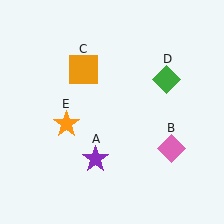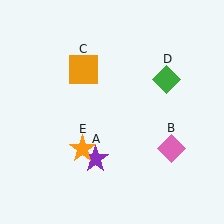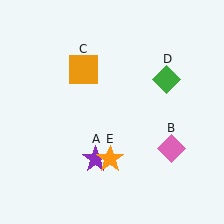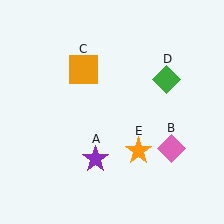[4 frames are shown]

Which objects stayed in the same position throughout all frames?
Purple star (object A) and pink diamond (object B) and orange square (object C) and green diamond (object D) remained stationary.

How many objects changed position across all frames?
1 object changed position: orange star (object E).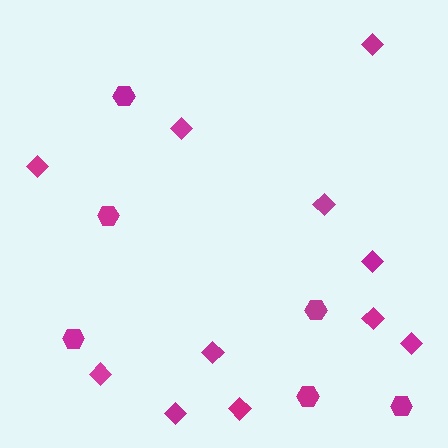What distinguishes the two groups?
There are 2 groups: one group of diamonds (11) and one group of hexagons (6).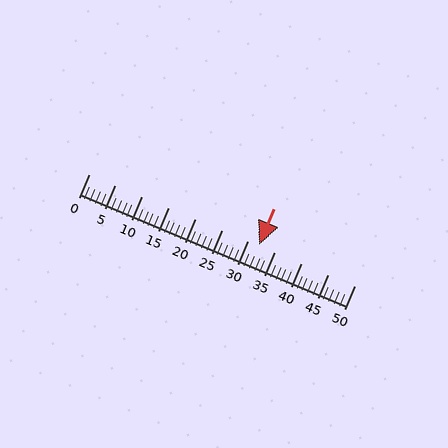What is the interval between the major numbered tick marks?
The major tick marks are spaced 5 units apart.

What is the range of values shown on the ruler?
The ruler shows values from 0 to 50.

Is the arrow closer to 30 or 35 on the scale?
The arrow is closer to 30.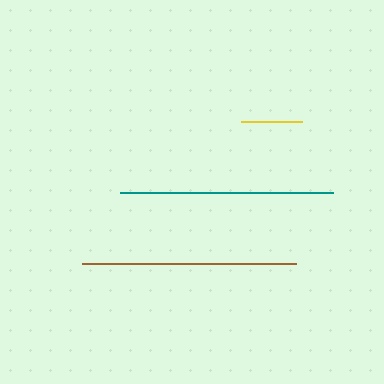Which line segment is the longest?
The brown line is the longest at approximately 214 pixels.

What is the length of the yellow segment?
The yellow segment is approximately 61 pixels long.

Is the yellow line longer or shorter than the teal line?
The teal line is longer than the yellow line.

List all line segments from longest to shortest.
From longest to shortest: brown, teal, yellow.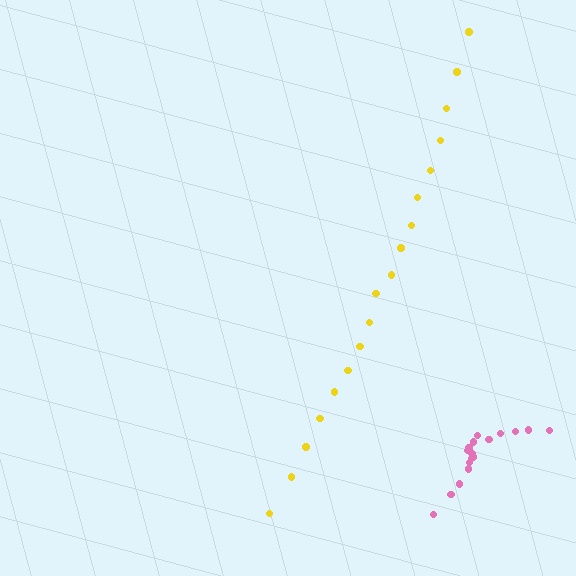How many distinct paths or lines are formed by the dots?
There are 2 distinct paths.